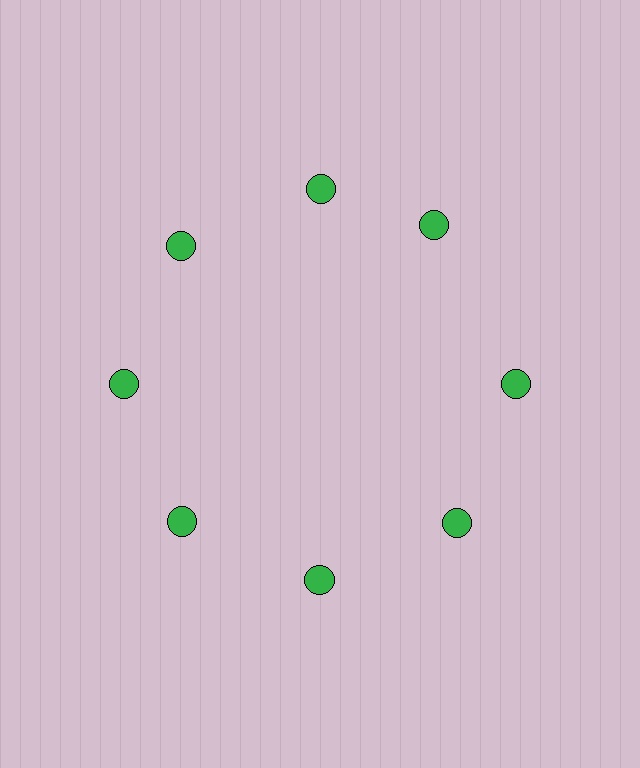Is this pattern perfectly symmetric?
No. The 8 green circles are arranged in a ring, but one element near the 2 o'clock position is rotated out of alignment along the ring, breaking the 8-fold rotational symmetry.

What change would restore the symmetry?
The symmetry would be restored by rotating it back into even spacing with its neighbors so that all 8 circles sit at equal angles and equal distance from the center.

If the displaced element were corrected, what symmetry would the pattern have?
It would have 8-fold rotational symmetry — the pattern would map onto itself every 45 degrees.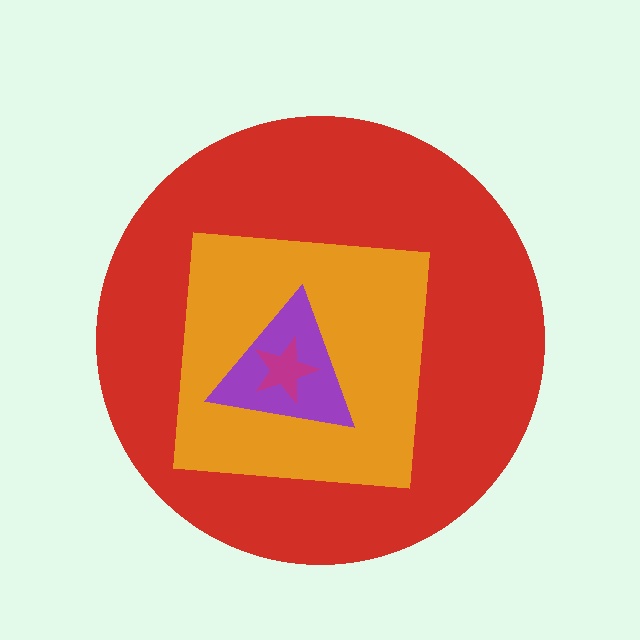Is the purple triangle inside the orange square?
Yes.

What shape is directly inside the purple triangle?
The magenta star.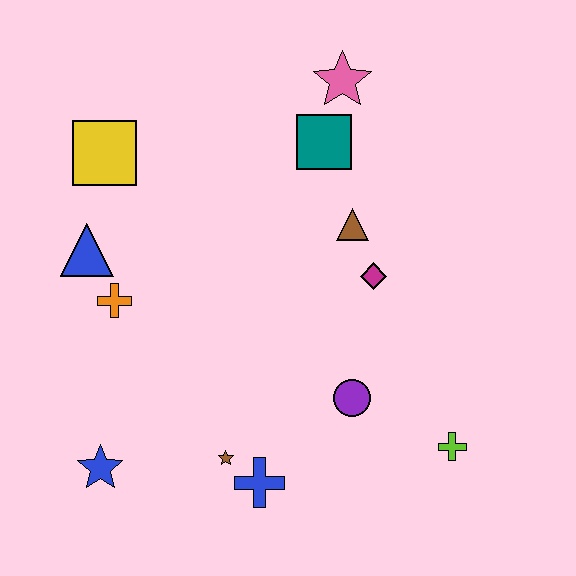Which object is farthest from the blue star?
The pink star is farthest from the blue star.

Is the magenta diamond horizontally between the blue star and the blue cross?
No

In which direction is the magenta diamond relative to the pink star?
The magenta diamond is below the pink star.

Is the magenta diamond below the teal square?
Yes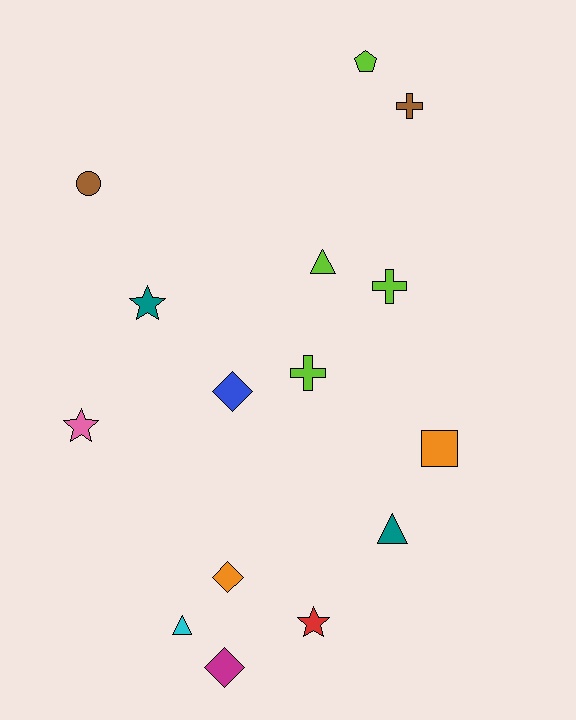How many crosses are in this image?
There are 3 crosses.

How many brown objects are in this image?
There are 2 brown objects.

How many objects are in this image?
There are 15 objects.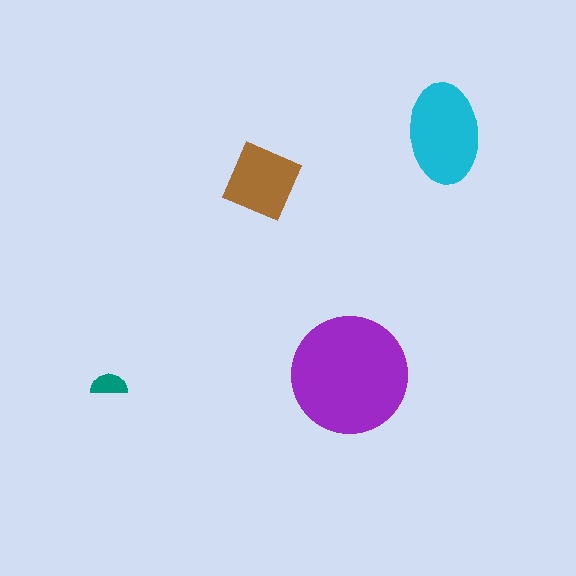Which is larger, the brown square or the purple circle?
The purple circle.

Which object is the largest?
The purple circle.